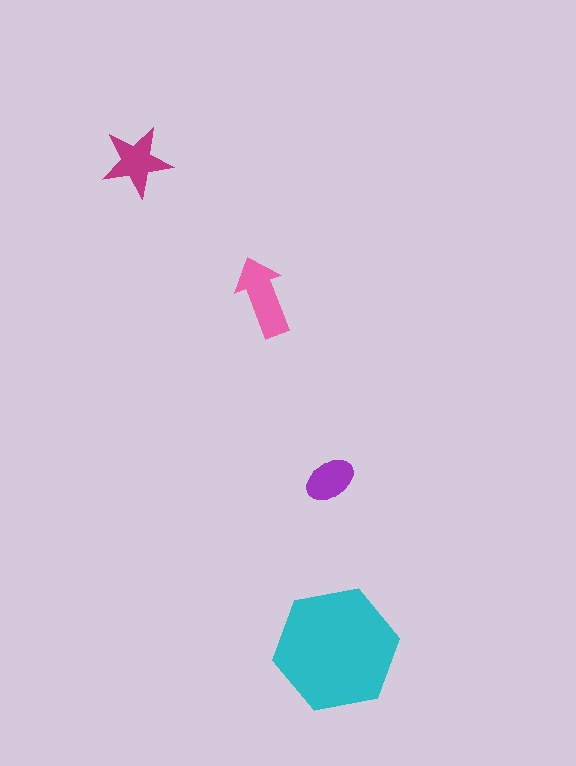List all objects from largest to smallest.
The cyan hexagon, the pink arrow, the magenta star, the purple ellipse.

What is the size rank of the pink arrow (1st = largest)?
2nd.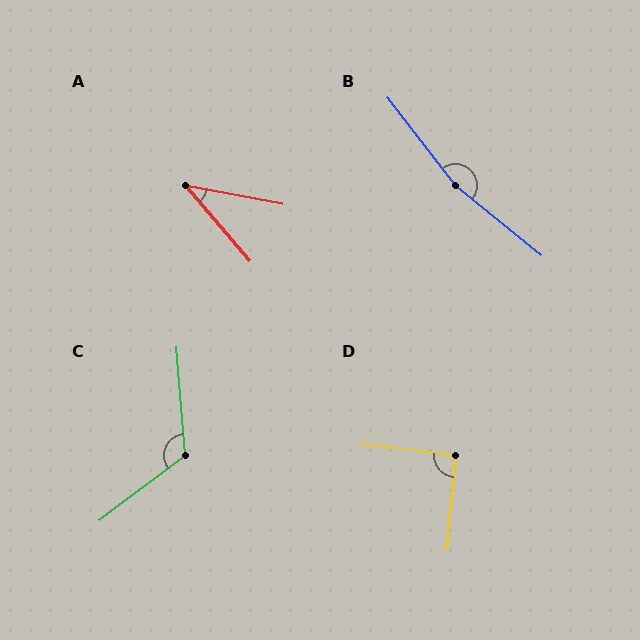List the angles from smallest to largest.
A (38°), D (91°), C (123°), B (167°).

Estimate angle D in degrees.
Approximately 91 degrees.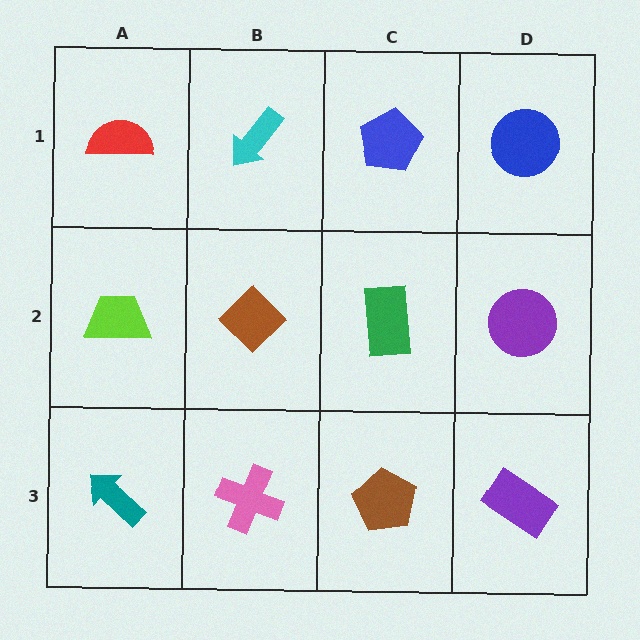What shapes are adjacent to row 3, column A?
A lime trapezoid (row 2, column A), a pink cross (row 3, column B).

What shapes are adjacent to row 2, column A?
A red semicircle (row 1, column A), a teal arrow (row 3, column A), a brown diamond (row 2, column B).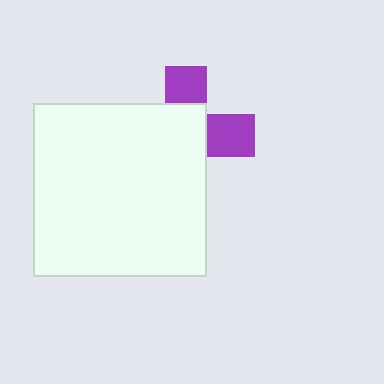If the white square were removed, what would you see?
You would see the complete purple cross.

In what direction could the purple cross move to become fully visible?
The purple cross could move toward the upper-right. That would shift it out from behind the white square entirely.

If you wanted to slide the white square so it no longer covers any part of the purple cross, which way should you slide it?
Slide it toward the lower-left — that is the most direct way to separate the two shapes.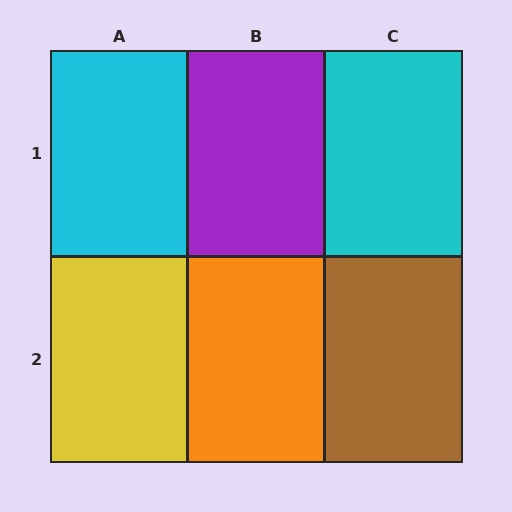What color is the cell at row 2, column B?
Orange.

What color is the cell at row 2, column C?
Brown.